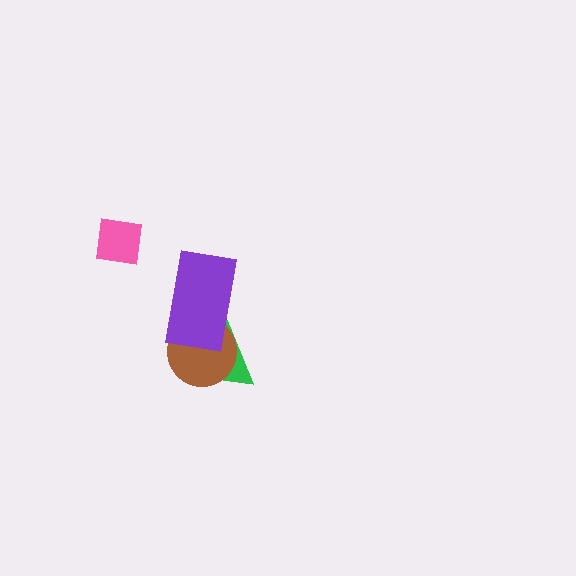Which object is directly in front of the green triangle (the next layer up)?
The brown circle is directly in front of the green triangle.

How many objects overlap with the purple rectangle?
2 objects overlap with the purple rectangle.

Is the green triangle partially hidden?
Yes, it is partially covered by another shape.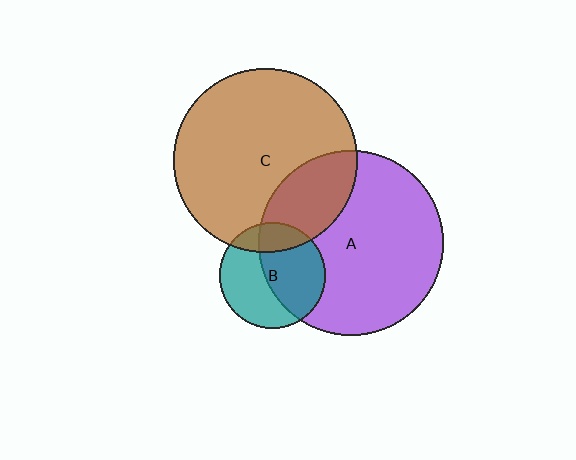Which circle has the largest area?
Circle A (purple).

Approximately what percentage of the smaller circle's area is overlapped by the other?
Approximately 55%.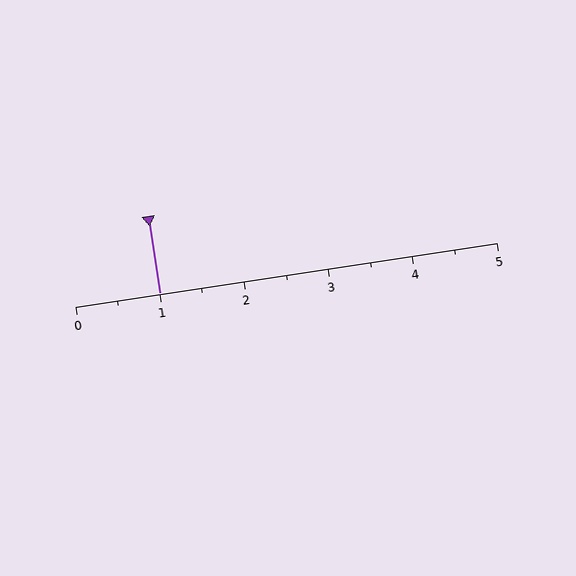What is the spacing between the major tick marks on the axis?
The major ticks are spaced 1 apart.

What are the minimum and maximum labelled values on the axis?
The axis runs from 0 to 5.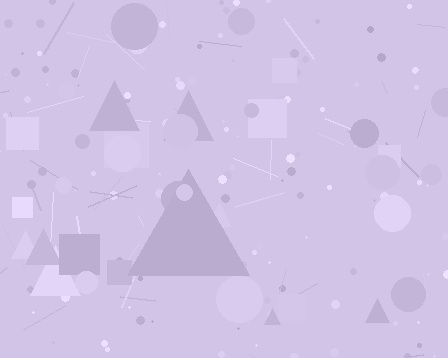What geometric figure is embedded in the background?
A triangle is embedded in the background.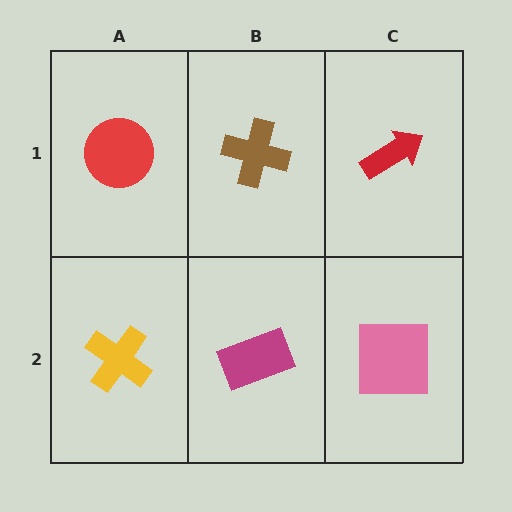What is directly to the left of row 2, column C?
A magenta rectangle.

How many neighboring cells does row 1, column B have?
3.